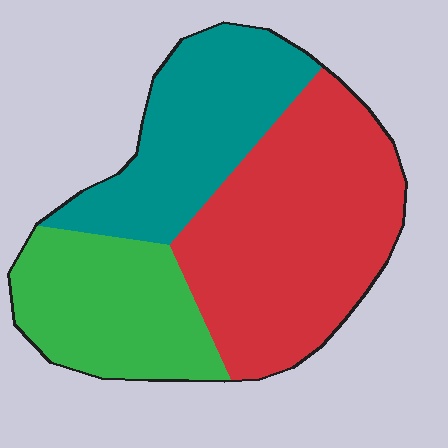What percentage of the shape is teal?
Teal takes up between a sixth and a third of the shape.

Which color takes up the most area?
Red, at roughly 45%.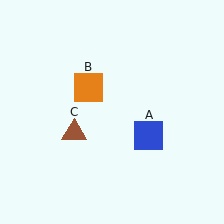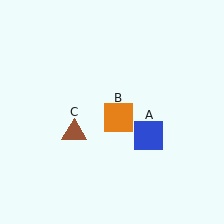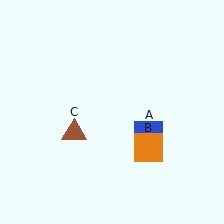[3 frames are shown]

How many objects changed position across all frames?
1 object changed position: orange square (object B).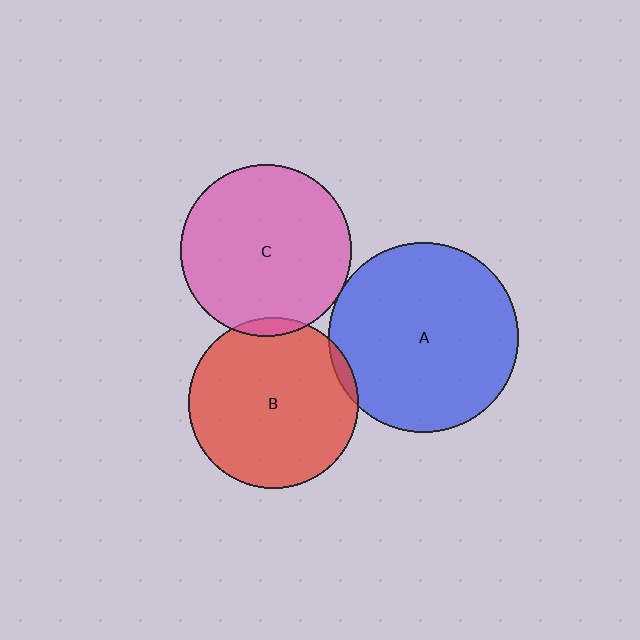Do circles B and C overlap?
Yes.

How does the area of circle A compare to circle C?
Approximately 1.2 times.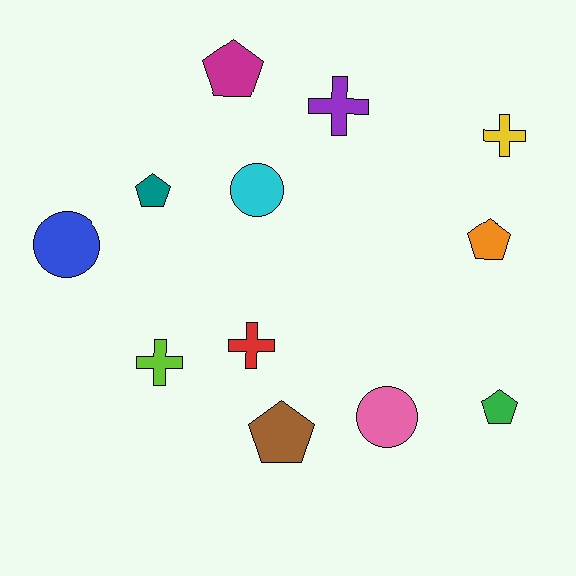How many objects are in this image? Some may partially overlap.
There are 12 objects.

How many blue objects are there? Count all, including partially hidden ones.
There is 1 blue object.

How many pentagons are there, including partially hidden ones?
There are 5 pentagons.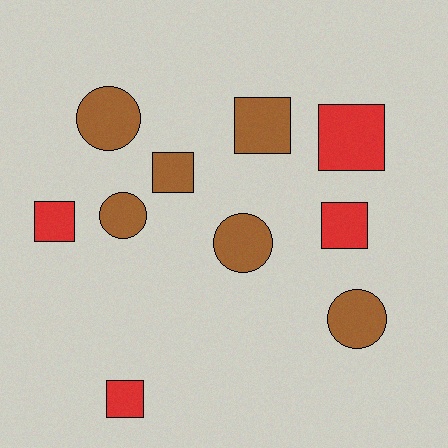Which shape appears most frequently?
Square, with 6 objects.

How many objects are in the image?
There are 10 objects.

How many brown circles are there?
There are 4 brown circles.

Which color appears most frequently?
Brown, with 6 objects.